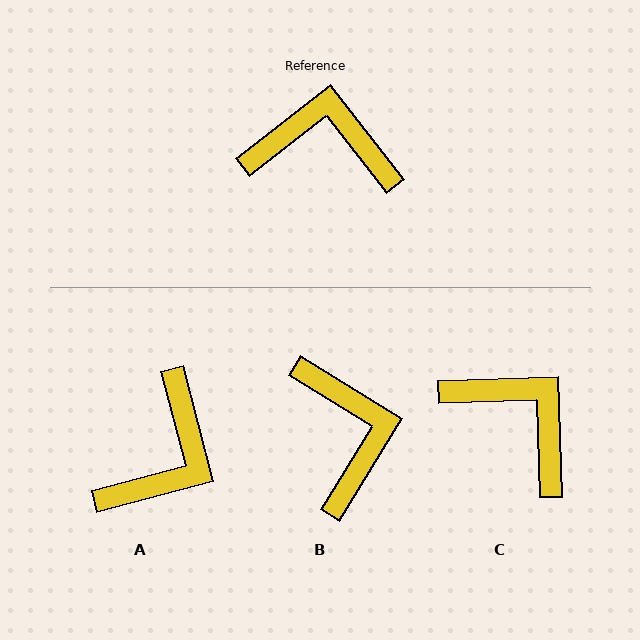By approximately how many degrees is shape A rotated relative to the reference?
Approximately 113 degrees clockwise.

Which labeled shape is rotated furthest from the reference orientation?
A, about 113 degrees away.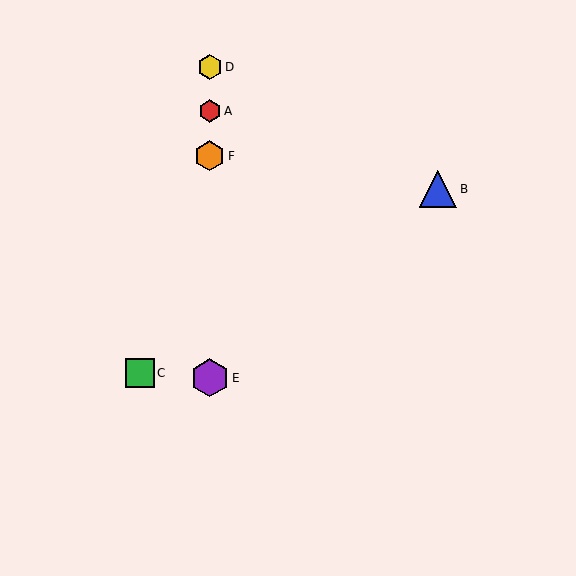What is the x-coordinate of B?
Object B is at x≈438.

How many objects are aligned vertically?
4 objects (A, D, E, F) are aligned vertically.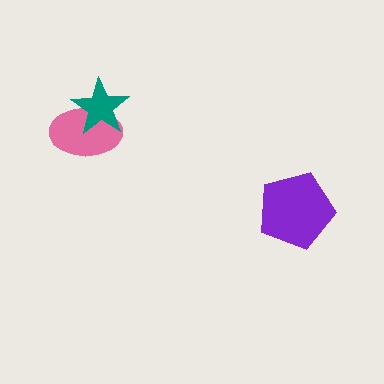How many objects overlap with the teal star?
1 object overlaps with the teal star.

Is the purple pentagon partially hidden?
No, no other shape covers it.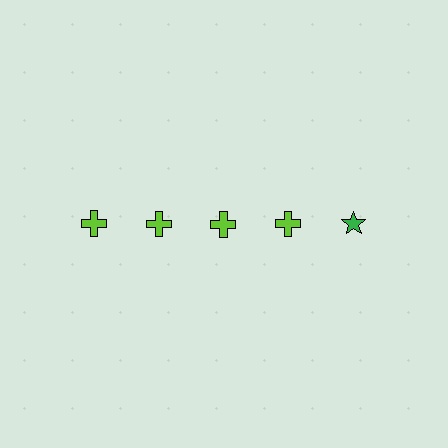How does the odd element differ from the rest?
It differs in both color (green instead of lime) and shape (star instead of cross).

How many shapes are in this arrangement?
There are 5 shapes arranged in a grid pattern.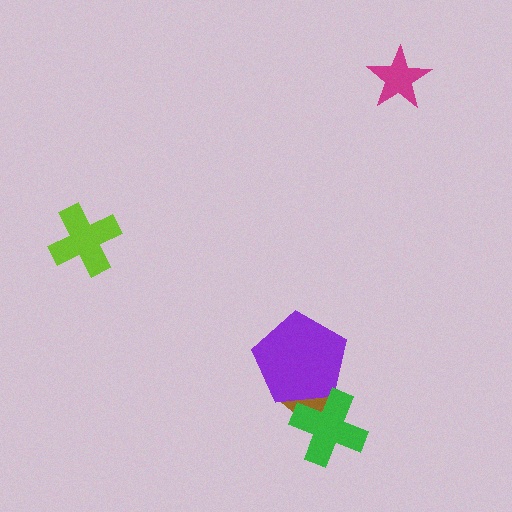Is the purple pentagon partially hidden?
Yes, it is partially covered by another shape.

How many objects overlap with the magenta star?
0 objects overlap with the magenta star.